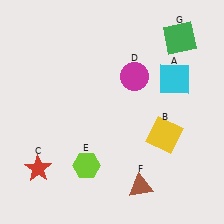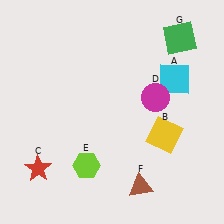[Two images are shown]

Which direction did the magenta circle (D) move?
The magenta circle (D) moved right.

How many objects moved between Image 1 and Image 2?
1 object moved between the two images.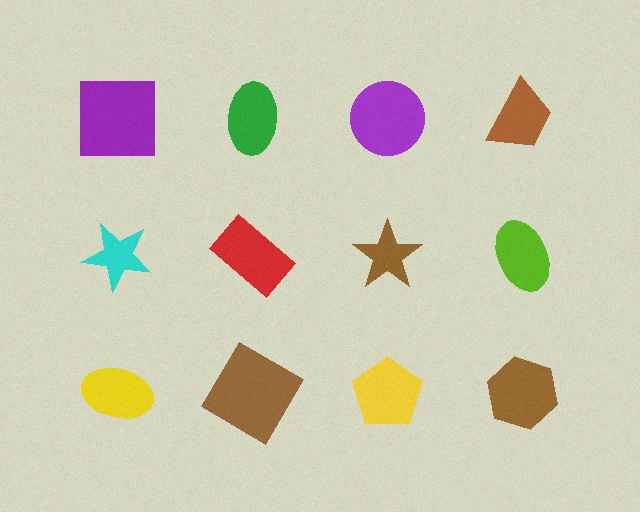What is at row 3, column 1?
A yellow ellipse.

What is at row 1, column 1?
A purple square.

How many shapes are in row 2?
4 shapes.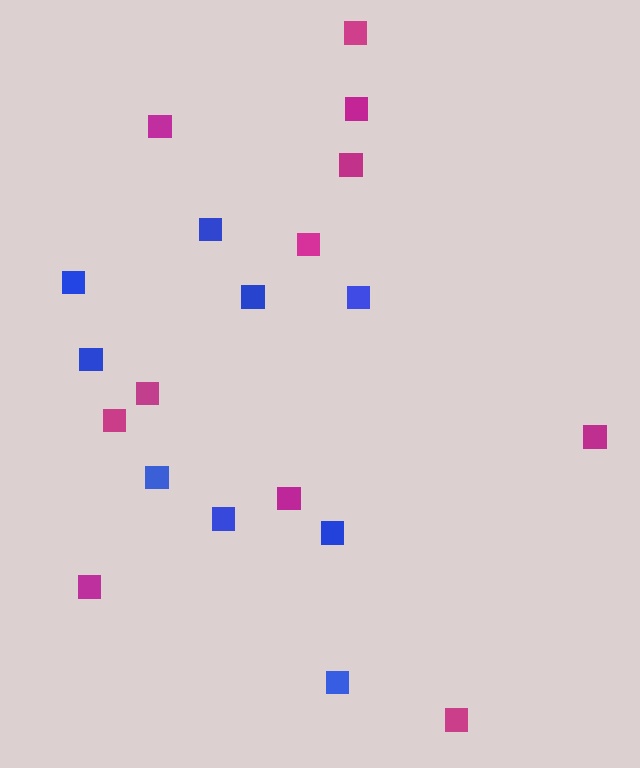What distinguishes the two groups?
There are 2 groups: one group of blue squares (9) and one group of magenta squares (11).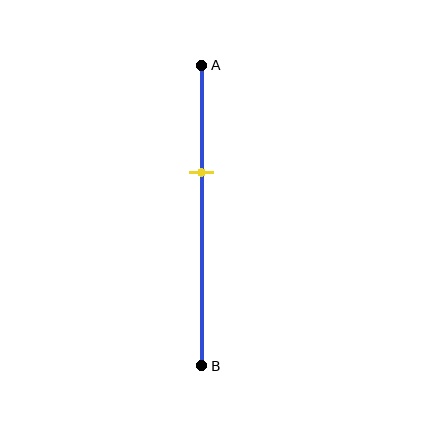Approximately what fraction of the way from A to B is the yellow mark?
The yellow mark is approximately 35% of the way from A to B.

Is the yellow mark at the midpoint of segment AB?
No, the mark is at about 35% from A, not at the 50% midpoint.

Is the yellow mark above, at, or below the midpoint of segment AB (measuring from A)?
The yellow mark is above the midpoint of segment AB.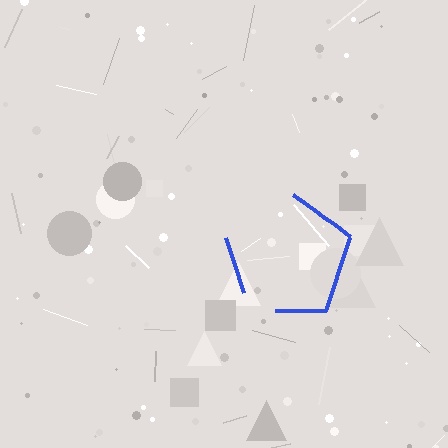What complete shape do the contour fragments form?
The contour fragments form a pentagon.